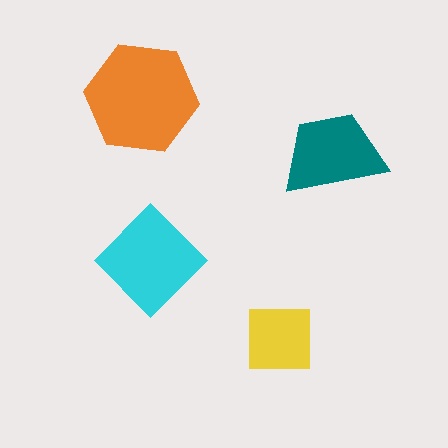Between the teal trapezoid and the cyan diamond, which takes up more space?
The cyan diamond.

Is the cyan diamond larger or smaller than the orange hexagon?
Smaller.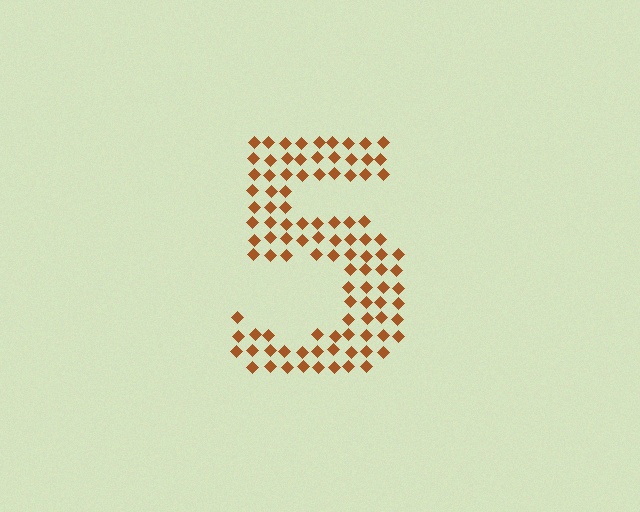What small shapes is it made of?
It is made of small diamonds.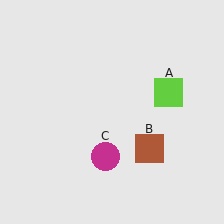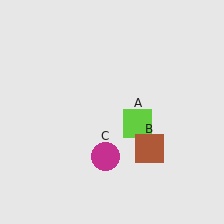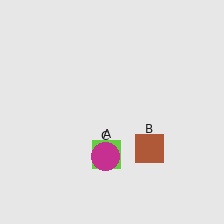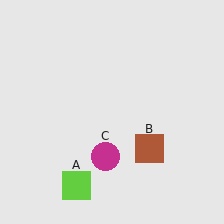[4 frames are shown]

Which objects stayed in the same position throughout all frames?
Brown square (object B) and magenta circle (object C) remained stationary.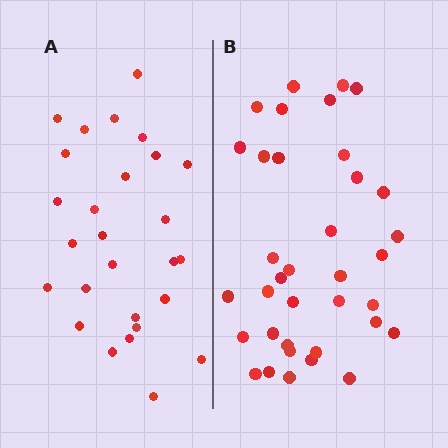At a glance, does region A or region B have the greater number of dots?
Region B (the right region) has more dots.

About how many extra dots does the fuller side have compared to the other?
Region B has roughly 8 or so more dots than region A.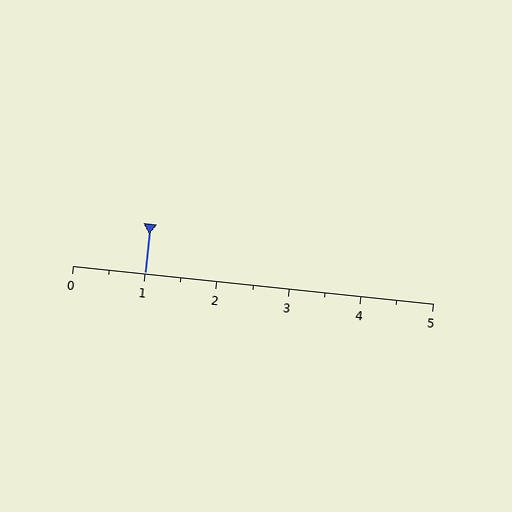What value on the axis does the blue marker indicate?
The marker indicates approximately 1.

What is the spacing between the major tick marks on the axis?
The major ticks are spaced 1 apart.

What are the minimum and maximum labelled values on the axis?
The axis runs from 0 to 5.